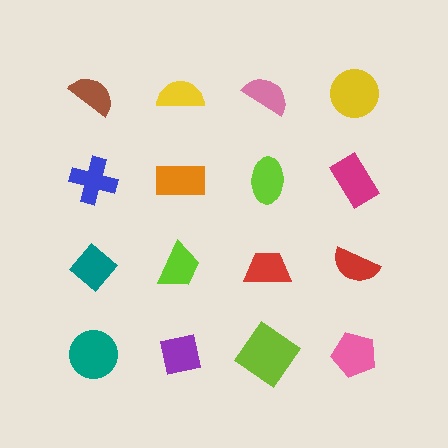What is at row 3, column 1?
A teal diamond.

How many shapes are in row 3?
4 shapes.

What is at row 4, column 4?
A pink pentagon.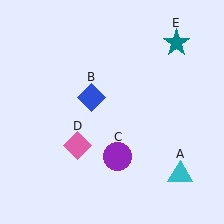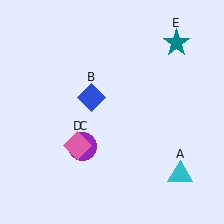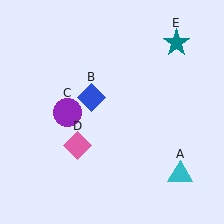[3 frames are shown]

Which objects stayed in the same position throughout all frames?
Cyan triangle (object A) and blue diamond (object B) and pink diamond (object D) and teal star (object E) remained stationary.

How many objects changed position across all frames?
1 object changed position: purple circle (object C).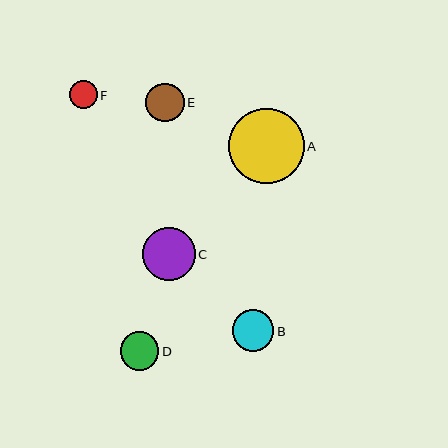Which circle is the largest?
Circle A is the largest with a size of approximately 75 pixels.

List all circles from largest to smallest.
From largest to smallest: A, C, B, D, E, F.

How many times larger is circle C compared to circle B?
Circle C is approximately 1.3 times the size of circle B.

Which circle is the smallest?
Circle F is the smallest with a size of approximately 28 pixels.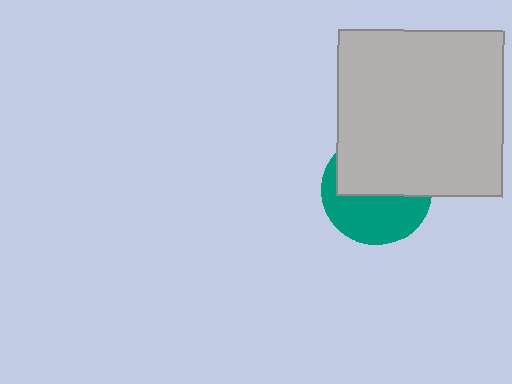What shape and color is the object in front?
The object in front is a light gray square.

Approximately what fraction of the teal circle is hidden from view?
Roughly 53% of the teal circle is hidden behind the light gray square.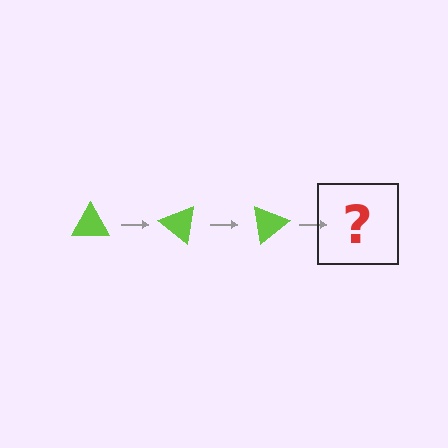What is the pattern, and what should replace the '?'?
The pattern is that the triangle rotates 40 degrees each step. The '?' should be a lime triangle rotated 120 degrees.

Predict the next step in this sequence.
The next step is a lime triangle rotated 120 degrees.